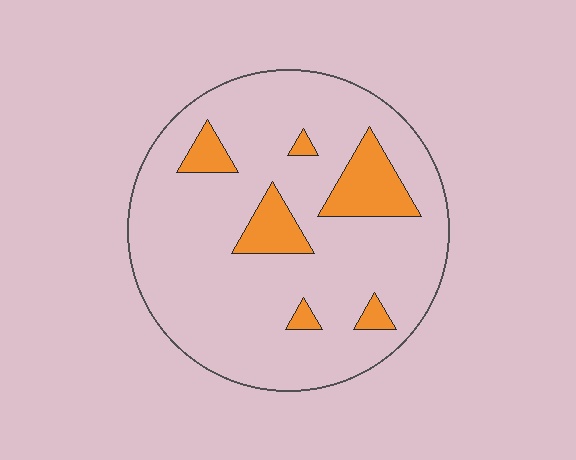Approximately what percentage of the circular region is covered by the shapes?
Approximately 15%.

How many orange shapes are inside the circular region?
6.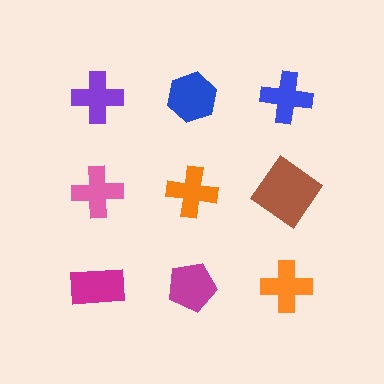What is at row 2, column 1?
A pink cross.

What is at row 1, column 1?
A purple cross.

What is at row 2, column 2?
An orange cross.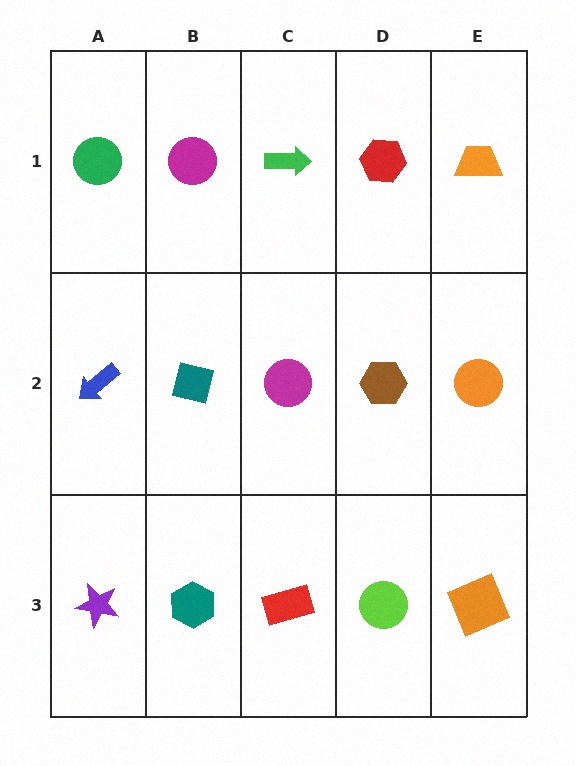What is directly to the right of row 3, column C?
A lime circle.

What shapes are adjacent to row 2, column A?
A green circle (row 1, column A), a purple star (row 3, column A), a teal square (row 2, column B).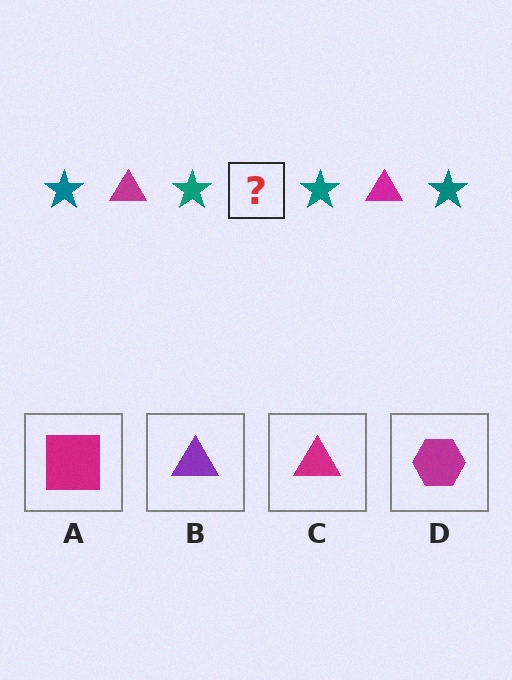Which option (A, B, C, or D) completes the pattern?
C.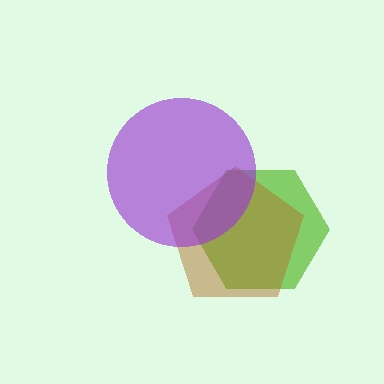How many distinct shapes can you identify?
There are 3 distinct shapes: a lime hexagon, a brown pentagon, a purple circle.